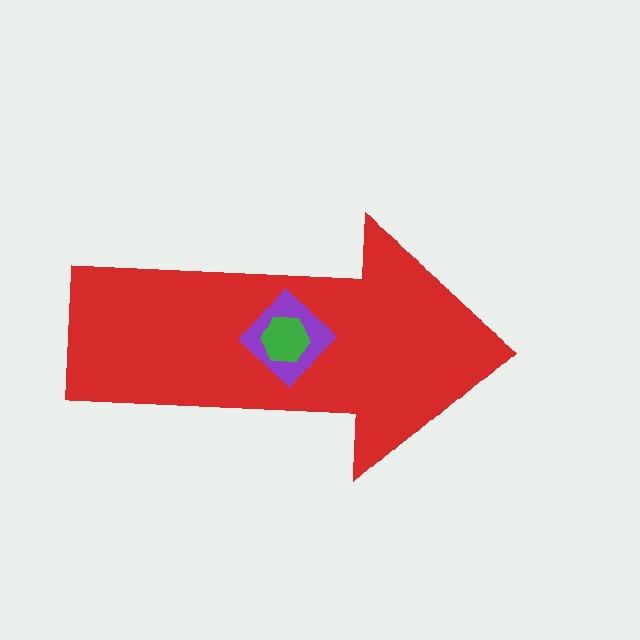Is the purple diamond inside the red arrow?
Yes.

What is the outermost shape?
The red arrow.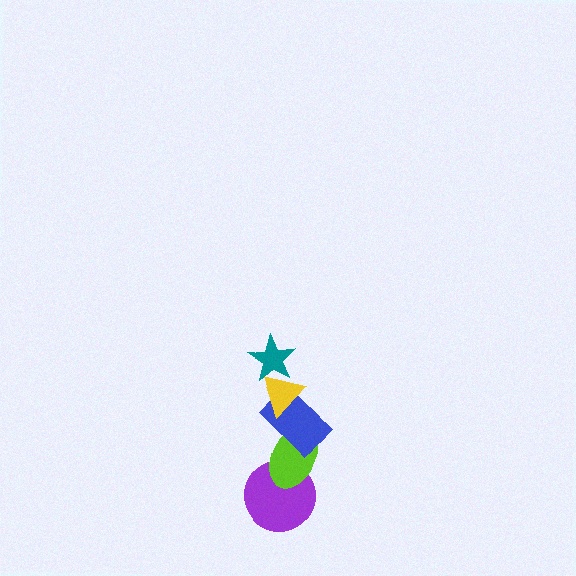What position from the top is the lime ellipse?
The lime ellipse is 4th from the top.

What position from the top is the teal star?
The teal star is 1st from the top.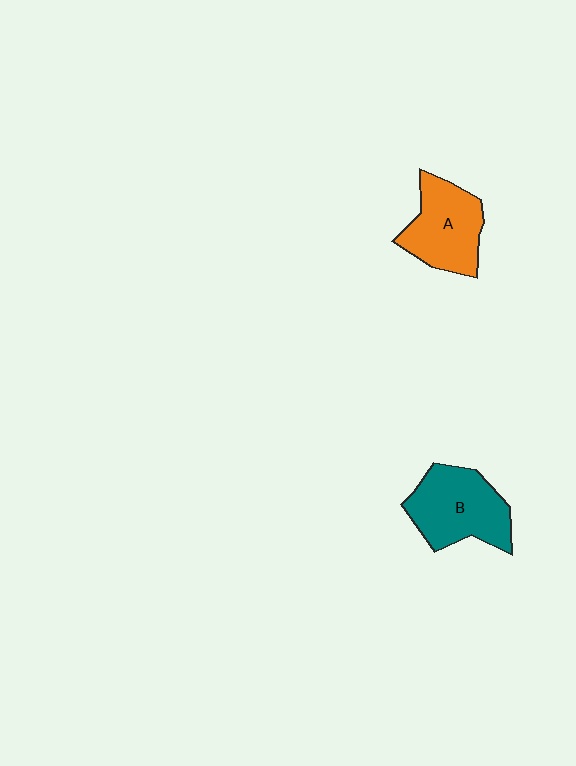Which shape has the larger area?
Shape B (teal).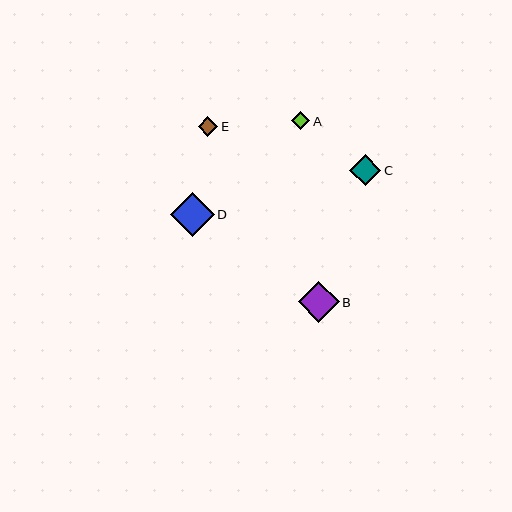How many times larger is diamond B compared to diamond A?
Diamond B is approximately 2.3 times the size of diamond A.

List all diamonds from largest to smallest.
From largest to smallest: D, B, C, E, A.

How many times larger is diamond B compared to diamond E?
Diamond B is approximately 2.1 times the size of diamond E.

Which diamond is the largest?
Diamond D is the largest with a size of approximately 44 pixels.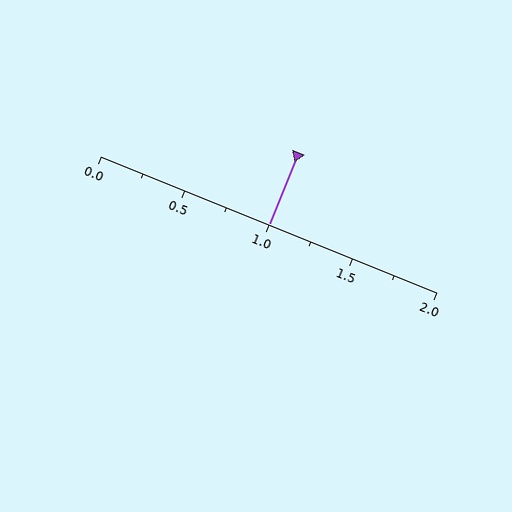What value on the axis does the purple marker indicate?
The marker indicates approximately 1.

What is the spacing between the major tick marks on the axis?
The major ticks are spaced 0.5 apart.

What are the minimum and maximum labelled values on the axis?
The axis runs from 0.0 to 2.0.